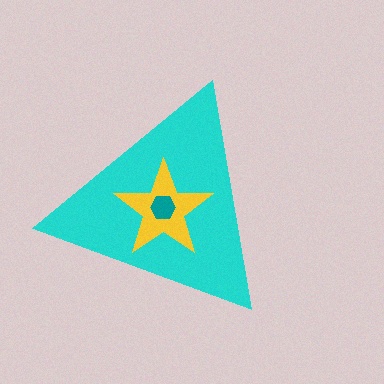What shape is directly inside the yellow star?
The teal hexagon.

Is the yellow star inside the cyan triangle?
Yes.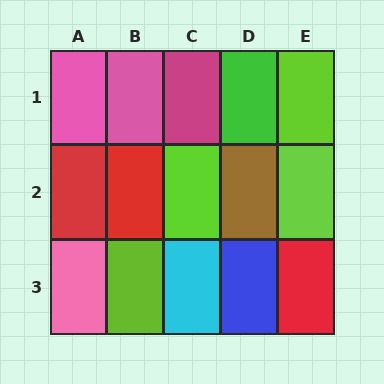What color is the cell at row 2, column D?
Brown.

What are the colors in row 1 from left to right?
Pink, pink, magenta, green, lime.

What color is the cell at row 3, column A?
Pink.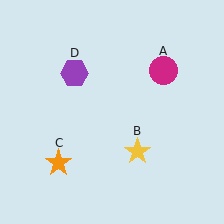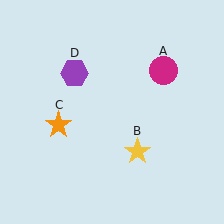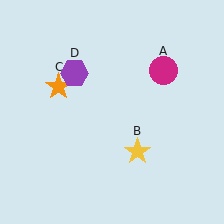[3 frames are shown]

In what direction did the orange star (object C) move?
The orange star (object C) moved up.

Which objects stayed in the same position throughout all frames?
Magenta circle (object A) and yellow star (object B) and purple hexagon (object D) remained stationary.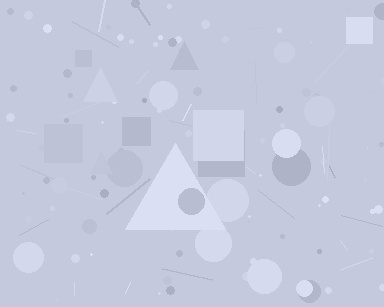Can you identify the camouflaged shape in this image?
The camouflaged shape is a triangle.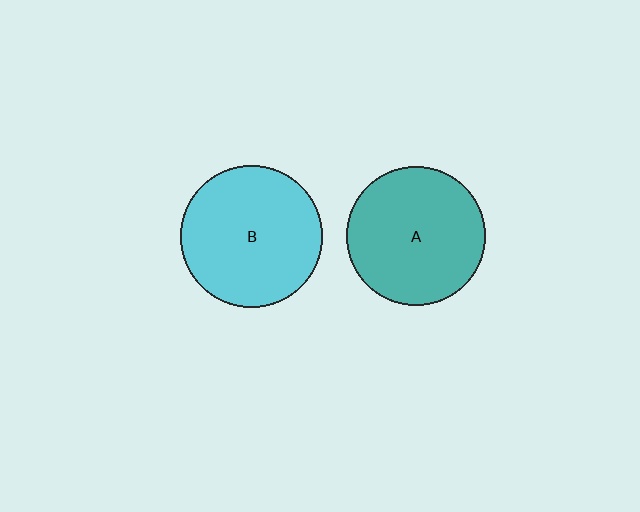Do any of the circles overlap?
No, none of the circles overlap.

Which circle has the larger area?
Circle B (cyan).